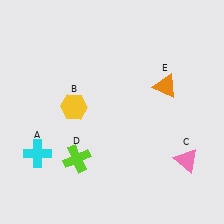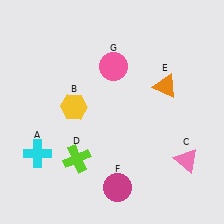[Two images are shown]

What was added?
A magenta circle (F), a pink circle (G) were added in Image 2.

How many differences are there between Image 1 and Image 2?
There are 2 differences between the two images.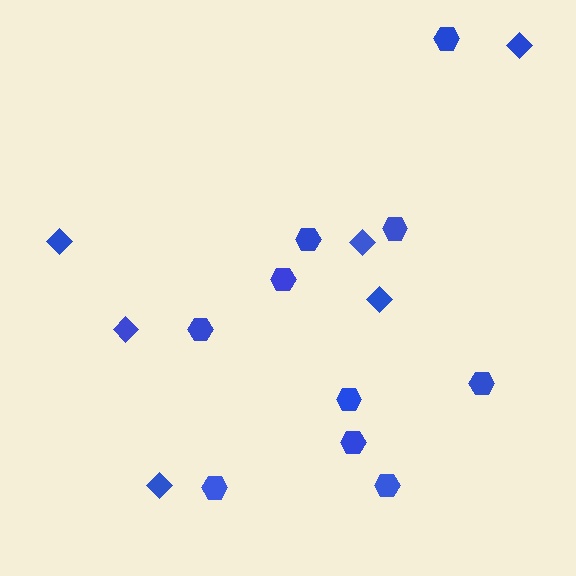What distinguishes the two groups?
There are 2 groups: one group of hexagons (10) and one group of diamonds (6).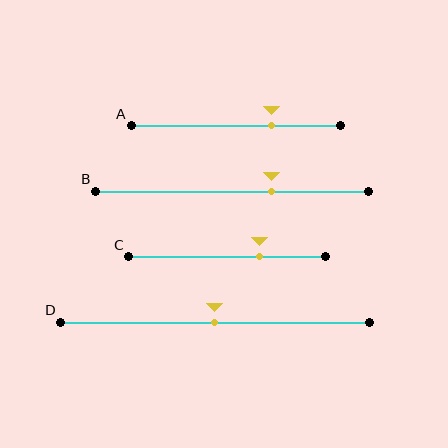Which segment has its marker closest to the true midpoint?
Segment D has its marker closest to the true midpoint.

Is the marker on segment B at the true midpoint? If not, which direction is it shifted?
No, the marker on segment B is shifted to the right by about 14% of the segment length.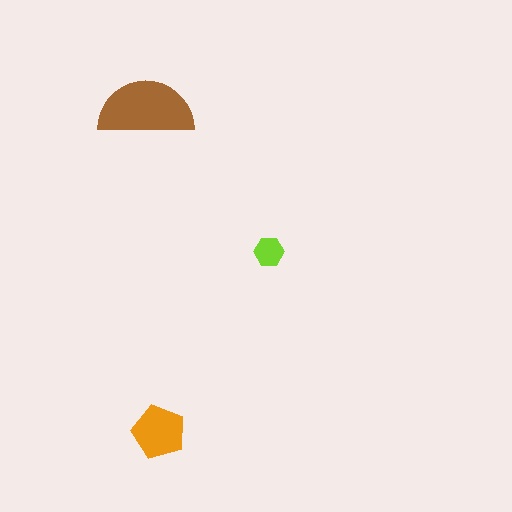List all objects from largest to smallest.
The brown semicircle, the orange pentagon, the lime hexagon.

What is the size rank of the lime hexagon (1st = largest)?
3rd.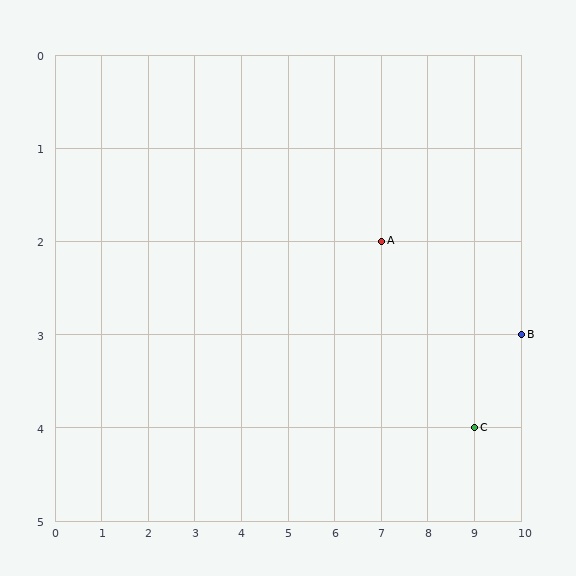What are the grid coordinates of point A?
Point A is at grid coordinates (7, 2).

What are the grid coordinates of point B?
Point B is at grid coordinates (10, 3).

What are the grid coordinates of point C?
Point C is at grid coordinates (9, 4).